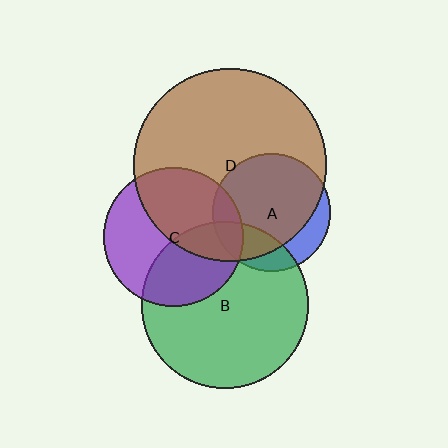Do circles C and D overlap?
Yes.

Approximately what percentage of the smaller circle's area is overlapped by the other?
Approximately 45%.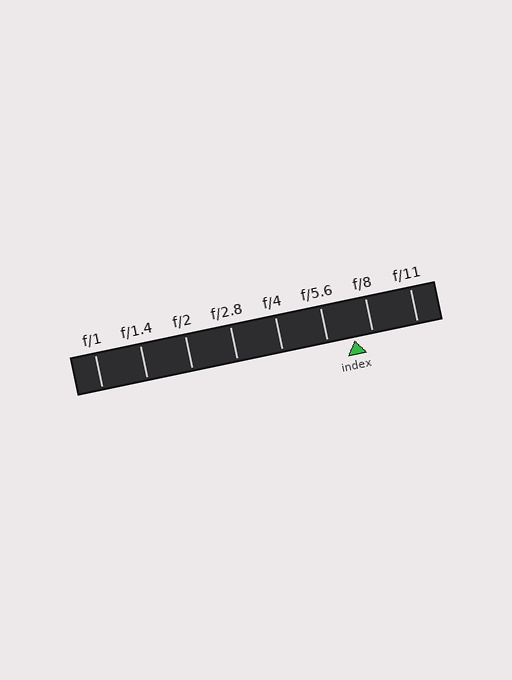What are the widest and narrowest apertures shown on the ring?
The widest aperture shown is f/1 and the narrowest is f/11.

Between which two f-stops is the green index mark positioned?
The index mark is between f/5.6 and f/8.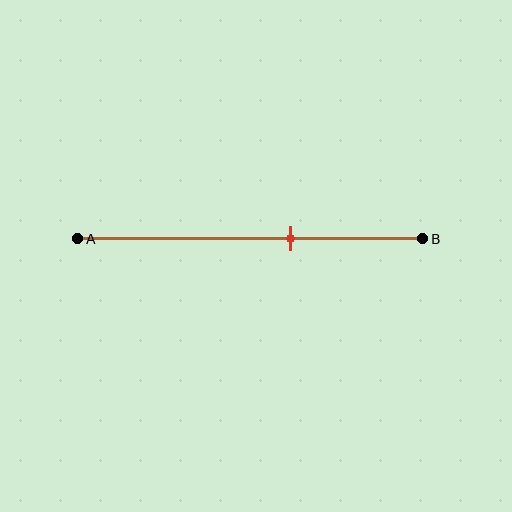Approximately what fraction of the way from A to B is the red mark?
The red mark is approximately 60% of the way from A to B.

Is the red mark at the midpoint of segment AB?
No, the mark is at about 60% from A, not at the 50% midpoint.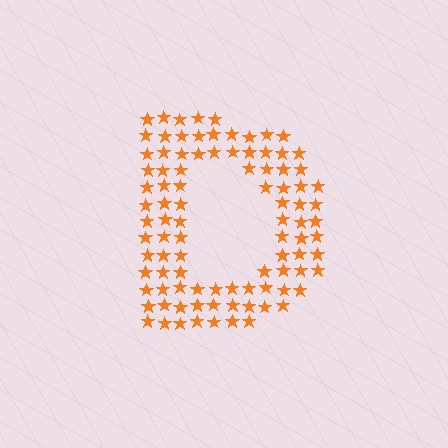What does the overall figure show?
The overall figure shows the letter D.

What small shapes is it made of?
It is made of small stars.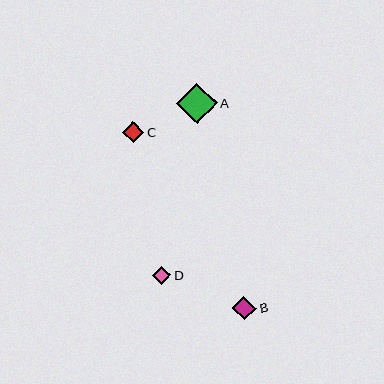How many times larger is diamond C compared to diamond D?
Diamond C is approximately 1.2 times the size of diamond D.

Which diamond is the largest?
Diamond A is the largest with a size of approximately 40 pixels.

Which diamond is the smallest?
Diamond D is the smallest with a size of approximately 18 pixels.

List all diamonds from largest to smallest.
From largest to smallest: A, B, C, D.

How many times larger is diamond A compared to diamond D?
Diamond A is approximately 2.3 times the size of diamond D.